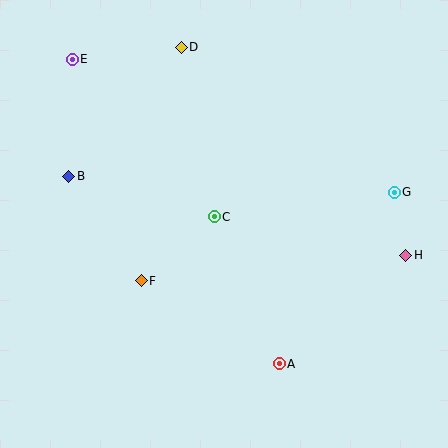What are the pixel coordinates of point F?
Point F is at (141, 281).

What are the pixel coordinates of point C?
Point C is at (214, 217).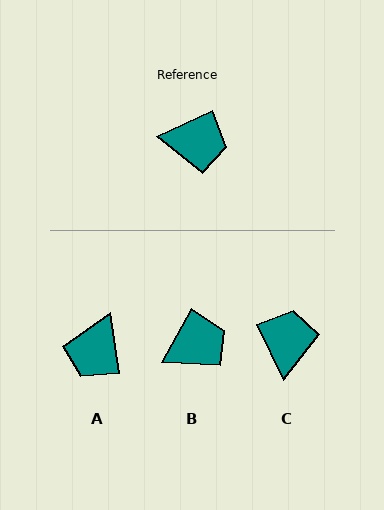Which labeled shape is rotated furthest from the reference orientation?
A, about 107 degrees away.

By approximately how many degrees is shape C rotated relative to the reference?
Approximately 90 degrees counter-clockwise.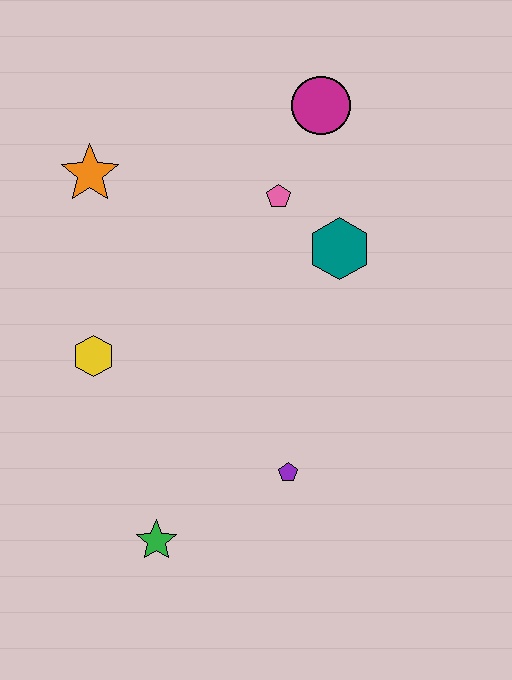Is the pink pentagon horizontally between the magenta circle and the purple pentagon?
No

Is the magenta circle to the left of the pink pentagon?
No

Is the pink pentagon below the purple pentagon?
No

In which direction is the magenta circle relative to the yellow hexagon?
The magenta circle is above the yellow hexagon.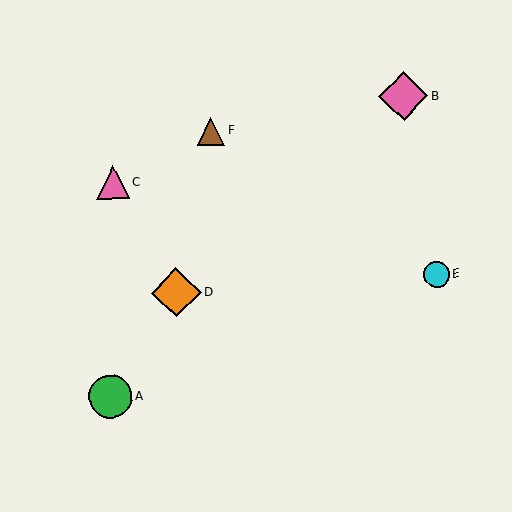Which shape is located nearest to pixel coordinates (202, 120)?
The brown triangle (labeled F) at (211, 131) is nearest to that location.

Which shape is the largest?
The orange diamond (labeled D) is the largest.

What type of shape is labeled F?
Shape F is a brown triangle.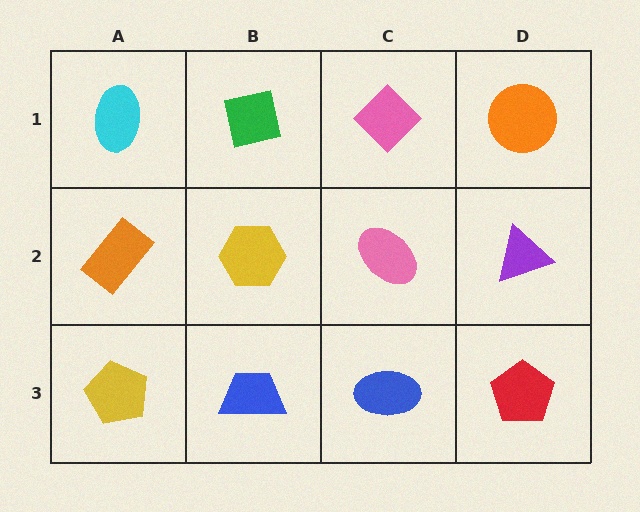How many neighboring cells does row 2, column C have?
4.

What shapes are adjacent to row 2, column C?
A pink diamond (row 1, column C), a blue ellipse (row 3, column C), a yellow hexagon (row 2, column B), a purple triangle (row 2, column D).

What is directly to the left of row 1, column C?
A green square.